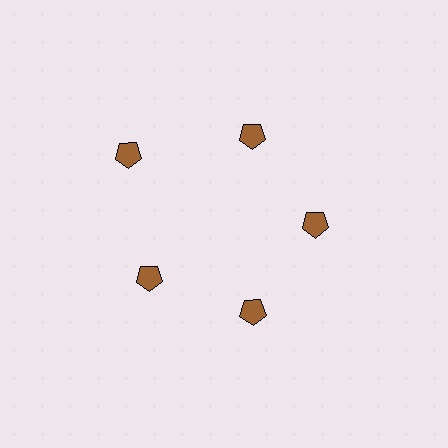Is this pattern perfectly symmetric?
No. The 5 brown pentagons are arranged in a ring, but one element near the 10 o'clock position is pushed outward from the center, breaking the 5-fold rotational symmetry.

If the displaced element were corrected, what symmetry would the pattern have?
It would have 5-fold rotational symmetry — the pattern would map onto itself every 72 degrees.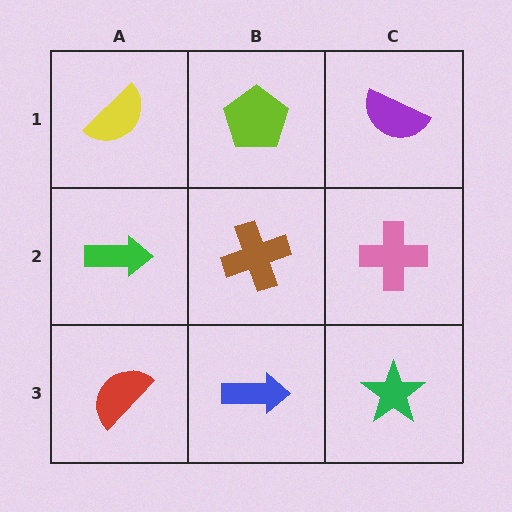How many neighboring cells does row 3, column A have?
2.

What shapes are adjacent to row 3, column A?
A green arrow (row 2, column A), a blue arrow (row 3, column B).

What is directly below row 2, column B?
A blue arrow.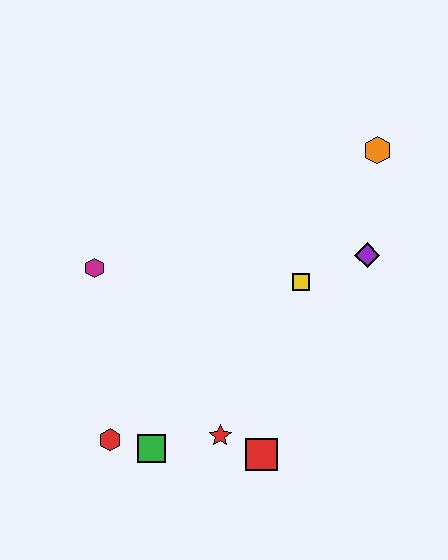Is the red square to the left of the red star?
No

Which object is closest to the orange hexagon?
The purple diamond is closest to the orange hexagon.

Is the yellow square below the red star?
No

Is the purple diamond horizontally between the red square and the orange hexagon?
Yes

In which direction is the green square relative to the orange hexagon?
The green square is below the orange hexagon.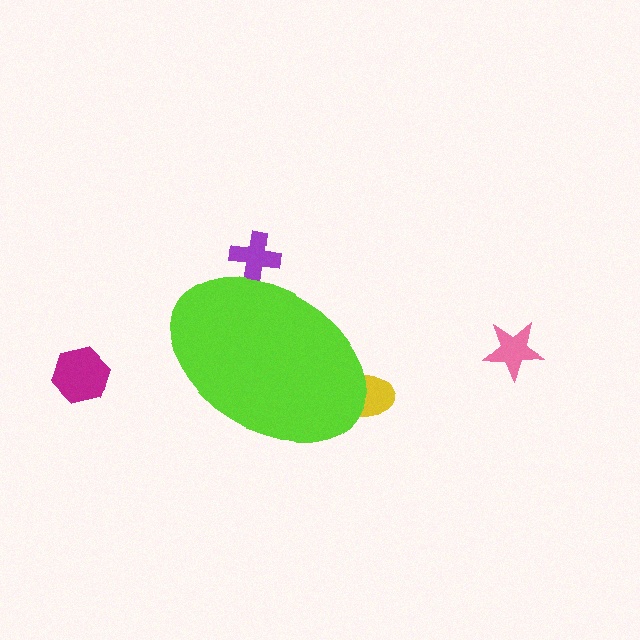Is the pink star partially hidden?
No, the pink star is fully visible.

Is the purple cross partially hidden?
Yes, the purple cross is partially hidden behind the lime ellipse.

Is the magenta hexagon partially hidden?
No, the magenta hexagon is fully visible.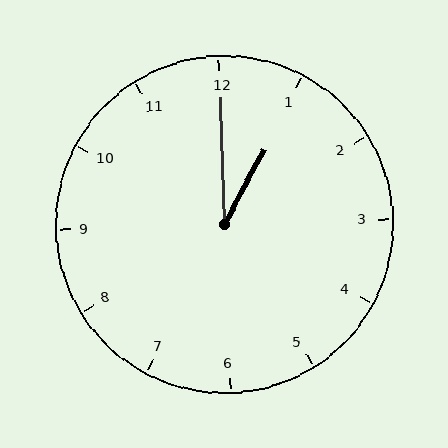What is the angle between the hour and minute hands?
Approximately 30 degrees.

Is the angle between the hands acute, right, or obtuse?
It is acute.